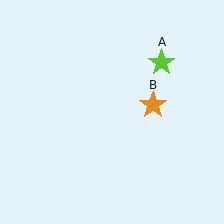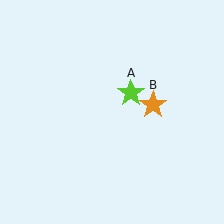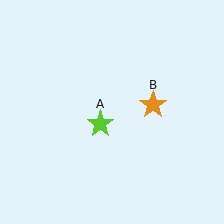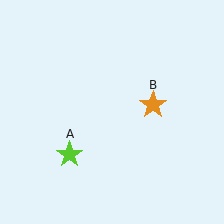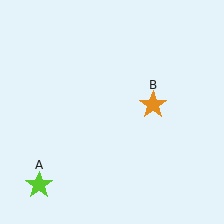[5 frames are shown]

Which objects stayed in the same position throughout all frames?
Orange star (object B) remained stationary.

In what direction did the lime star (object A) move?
The lime star (object A) moved down and to the left.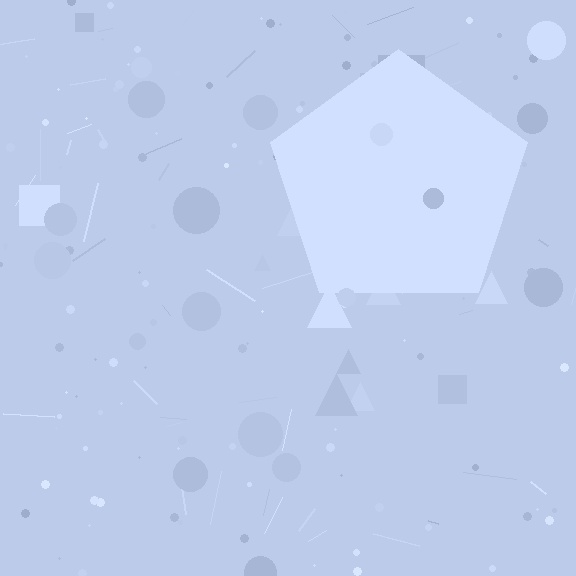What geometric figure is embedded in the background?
A pentagon is embedded in the background.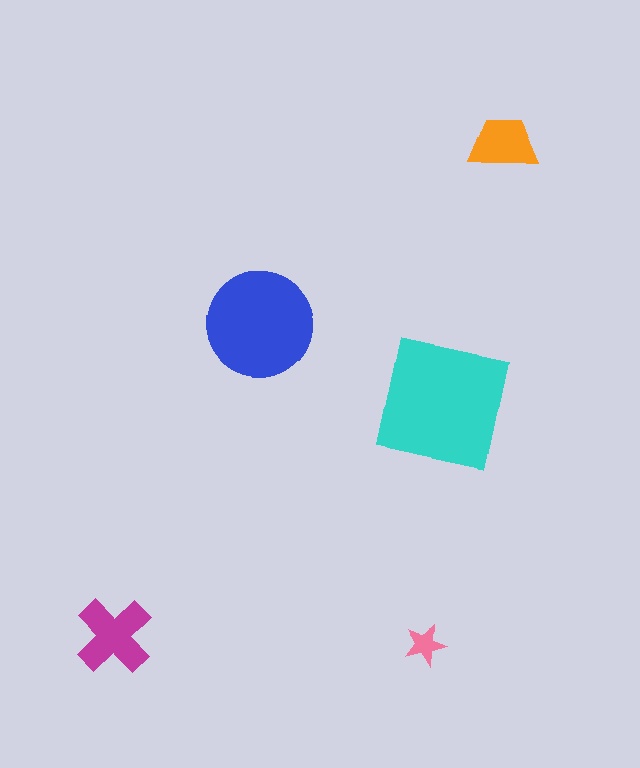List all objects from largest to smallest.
The cyan square, the blue circle, the magenta cross, the orange trapezoid, the pink star.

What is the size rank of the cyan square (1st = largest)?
1st.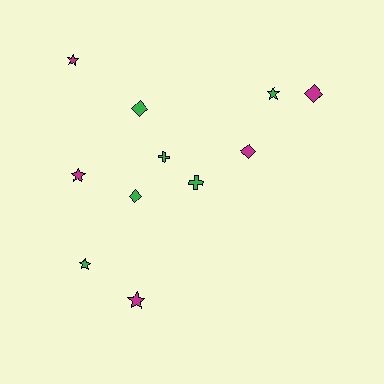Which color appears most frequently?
Green, with 6 objects.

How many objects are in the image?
There are 11 objects.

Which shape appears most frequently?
Star, with 5 objects.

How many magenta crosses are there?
There are no magenta crosses.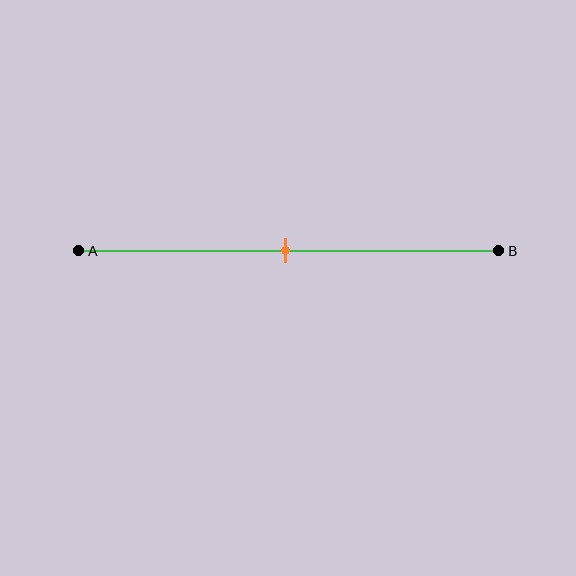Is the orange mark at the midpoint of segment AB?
Yes, the mark is approximately at the midpoint.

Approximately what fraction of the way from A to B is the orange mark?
The orange mark is approximately 50% of the way from A to B.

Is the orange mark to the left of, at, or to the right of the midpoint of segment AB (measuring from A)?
The orange mark is approximately at the midpoint of segment AB.